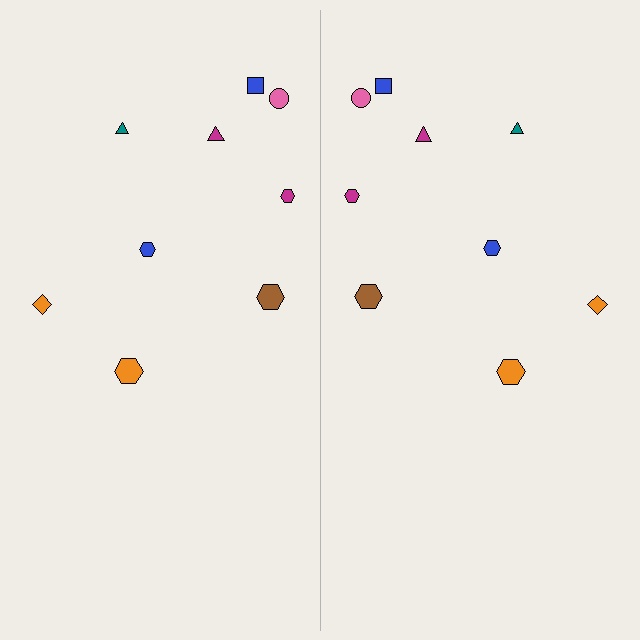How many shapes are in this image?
There are 18 shapes in this image.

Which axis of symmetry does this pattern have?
The pattern has a vertical axis of symmetry running through the center of the image.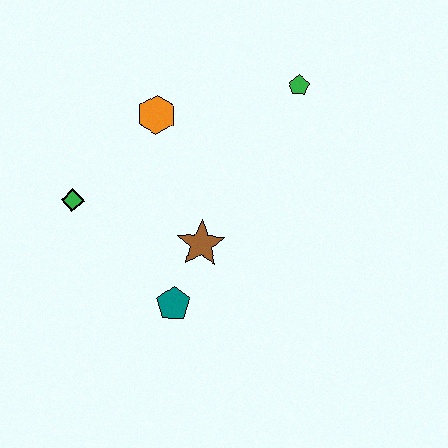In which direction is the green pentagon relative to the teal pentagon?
The green pentagon is above the teal pentagon.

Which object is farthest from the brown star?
The green pentagon is farthest from the brown star.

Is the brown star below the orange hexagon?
Yes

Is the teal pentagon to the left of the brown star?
Yes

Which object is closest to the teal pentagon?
The brown star is closest to the teal pentagon.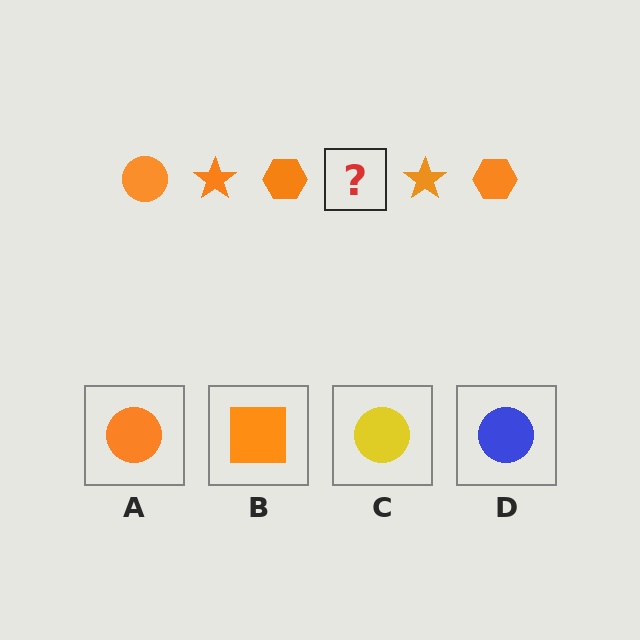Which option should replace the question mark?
Option A.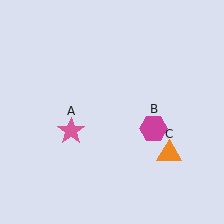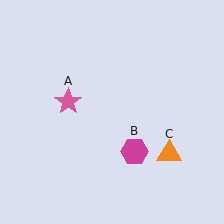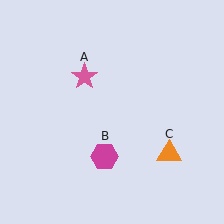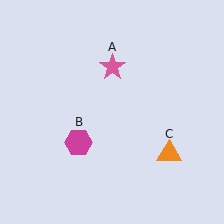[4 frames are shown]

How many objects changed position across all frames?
2 objects changed position: pink star (object A), magenta hexagon (object B).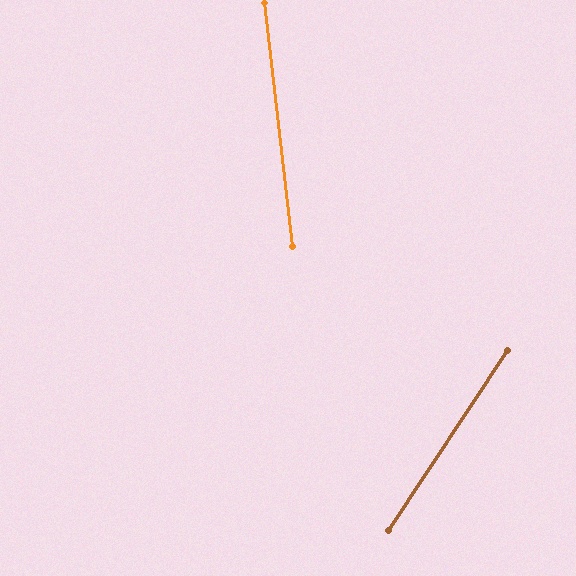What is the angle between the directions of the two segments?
Approximately 40 degrees.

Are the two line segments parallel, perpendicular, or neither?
Neither parallel nor perpendicular — they differ by about 40°.